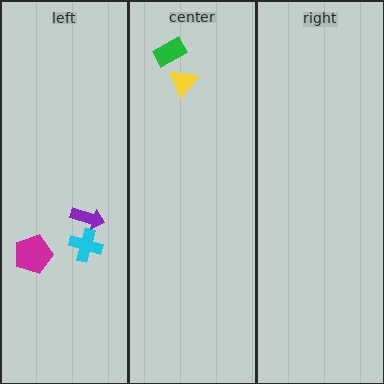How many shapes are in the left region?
3.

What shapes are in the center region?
The green rectangle, the yellow triangle.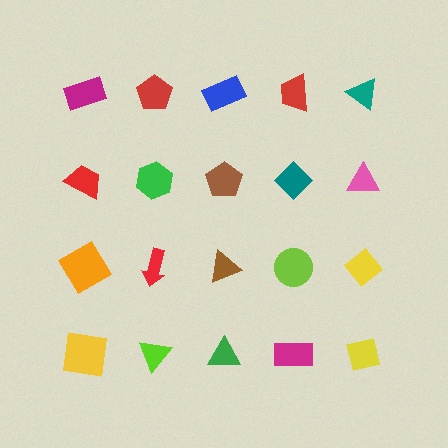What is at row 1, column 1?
A magenta rectangle.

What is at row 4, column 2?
A lime triangle.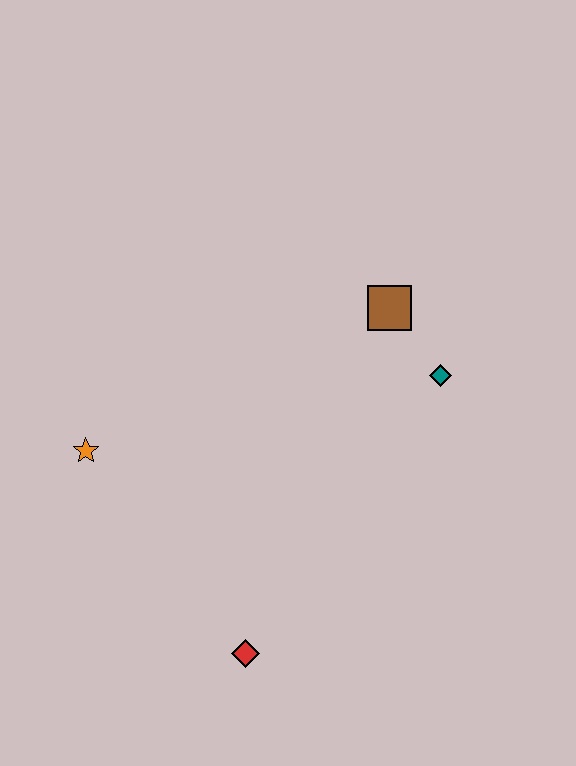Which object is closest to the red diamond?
The orange star is closest to the red diamond.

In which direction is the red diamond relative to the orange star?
The red diamond is below the orange star.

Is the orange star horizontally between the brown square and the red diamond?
No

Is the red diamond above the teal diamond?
No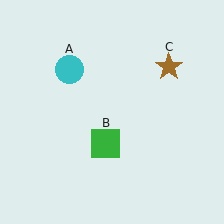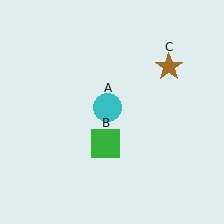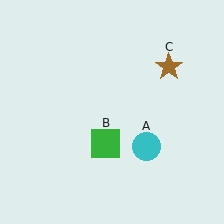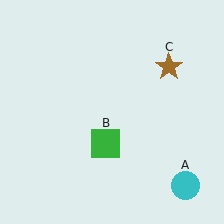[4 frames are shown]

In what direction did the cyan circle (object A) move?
The cyan circle (object A) moved down and to the right.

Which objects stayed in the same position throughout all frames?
Green square (object B) and brown star (object C) remained stationary.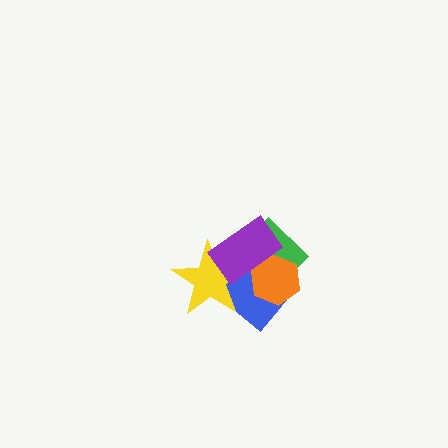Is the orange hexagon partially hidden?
Yes, it is partially covered by another shape.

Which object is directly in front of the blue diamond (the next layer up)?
The orange hexagon is directly in front of the blue diamond.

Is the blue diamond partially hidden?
Yes, it is partially covered by another shape.